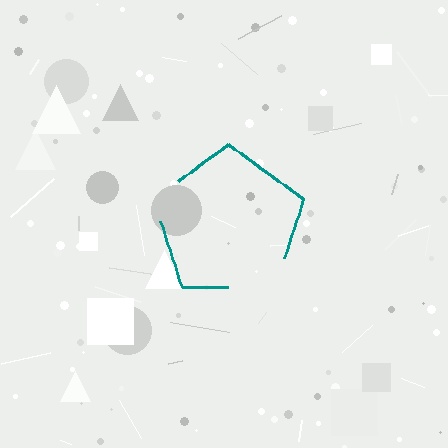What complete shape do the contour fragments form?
The contour fragments form a pentagon.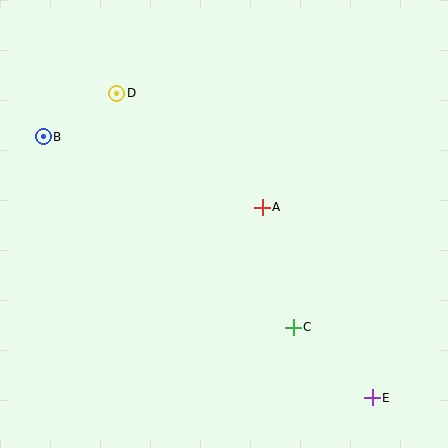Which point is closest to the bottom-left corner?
Point B is closest to the bottom-left corner.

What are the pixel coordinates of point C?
Point C is at (293, 327).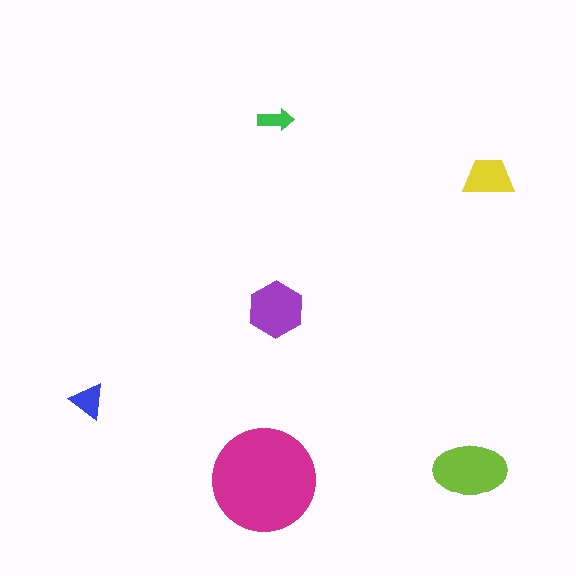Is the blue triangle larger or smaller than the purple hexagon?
Smaller.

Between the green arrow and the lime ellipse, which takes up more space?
The lime ellipse.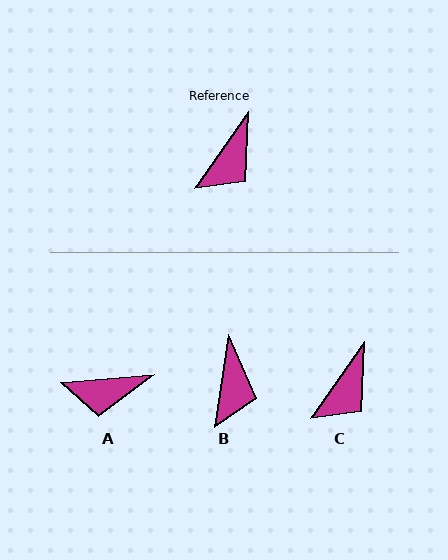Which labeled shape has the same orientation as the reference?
C.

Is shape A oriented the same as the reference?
No, it is off by about 50 degrees.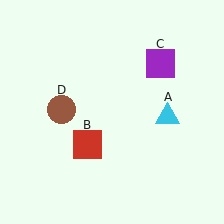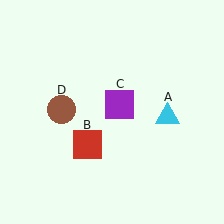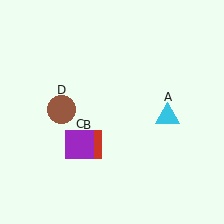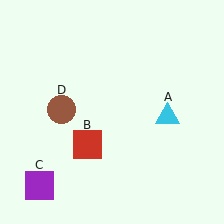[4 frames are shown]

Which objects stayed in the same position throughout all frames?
Cyan triangle (object A) and red square (object B) and brown circle (object D) remained stationary.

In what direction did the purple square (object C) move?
The purple square (object C) moved down and to the left.